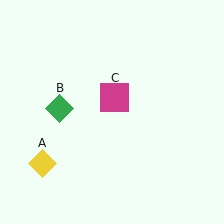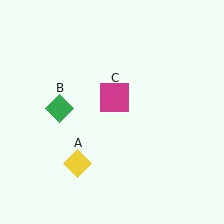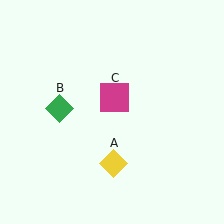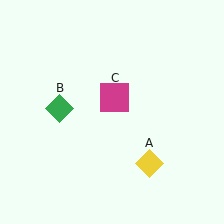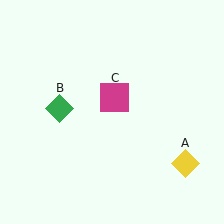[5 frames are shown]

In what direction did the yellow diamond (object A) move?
The yellow diamond (object A) moved right.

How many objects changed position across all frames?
1 object changed position: yellow diamond (object A).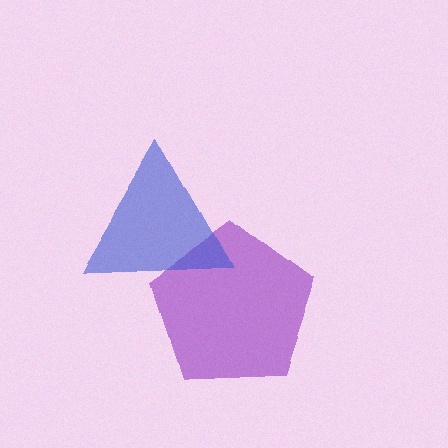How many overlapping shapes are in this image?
There are 2 overlapping shapes in the image.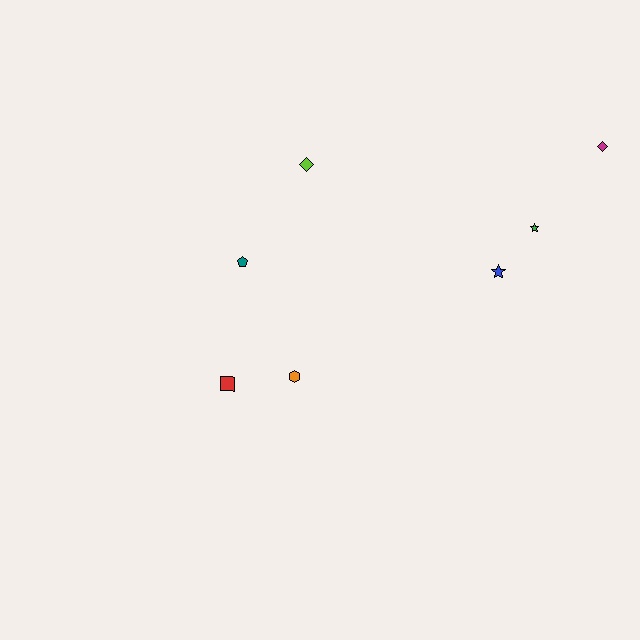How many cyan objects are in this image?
There are no cyan objects.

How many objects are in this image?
There are 7 objects.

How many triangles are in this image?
There are no triangles.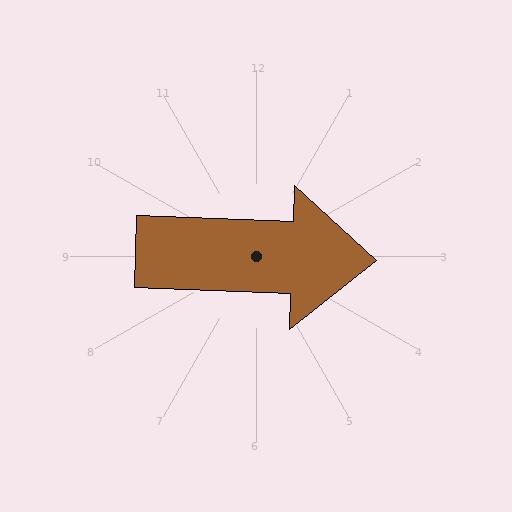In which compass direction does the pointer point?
East.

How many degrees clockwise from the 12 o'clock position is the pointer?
Approximately 92 degrees.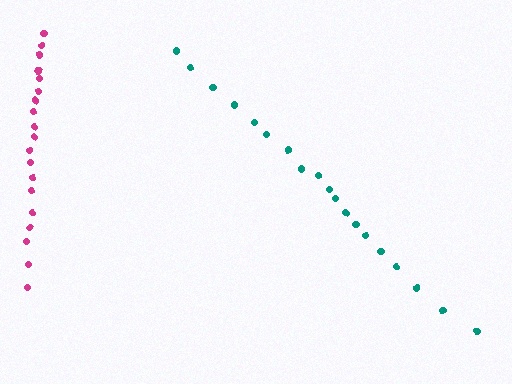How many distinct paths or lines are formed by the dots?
There are 2 distinct paths.